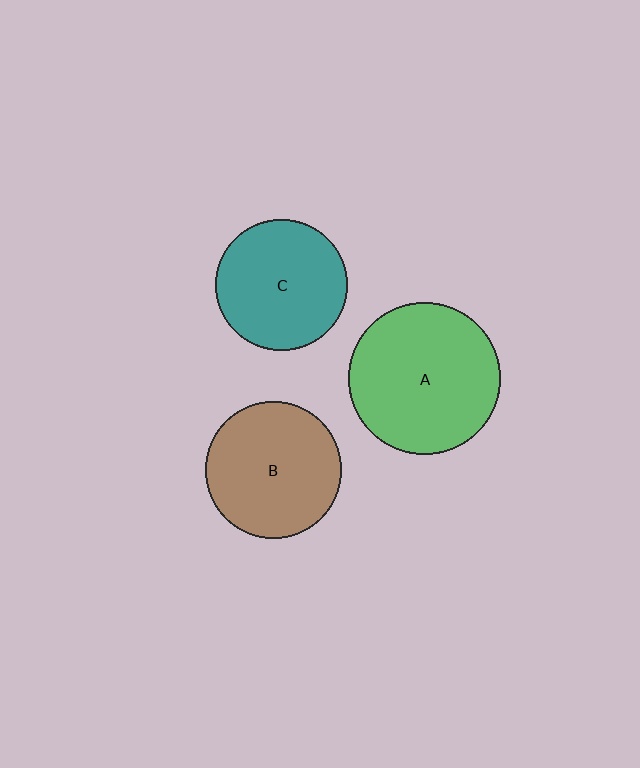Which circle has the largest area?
Circle A (green).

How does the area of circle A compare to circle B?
Approximately 1.2 times.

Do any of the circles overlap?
No, none of the circles overlap.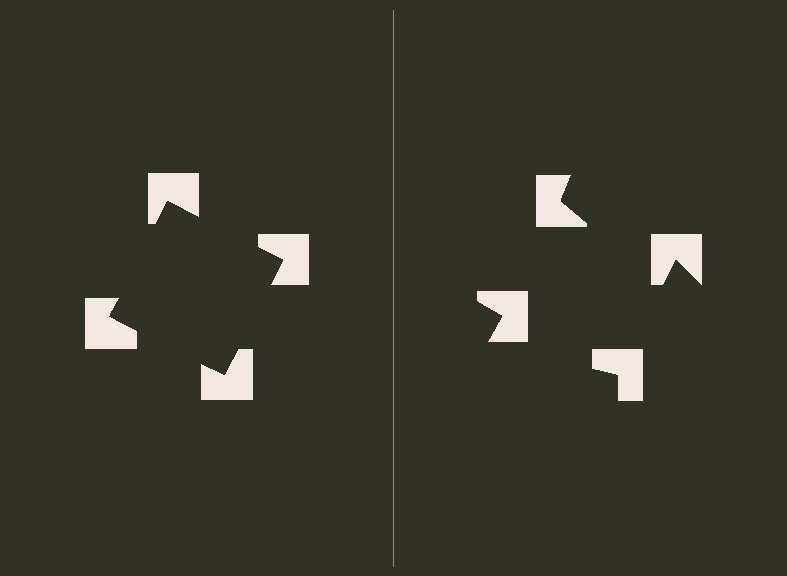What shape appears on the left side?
An illusory square.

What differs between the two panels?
The notched squares are positioned identically on both sides; only the wedge orientations differ. On the left they align to a square; on the right they are misaligned.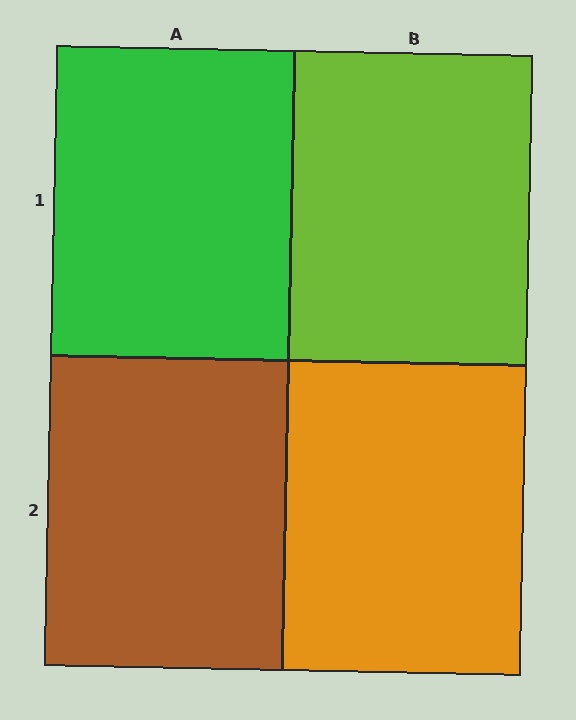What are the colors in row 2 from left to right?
Brown, orange.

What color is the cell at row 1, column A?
Green.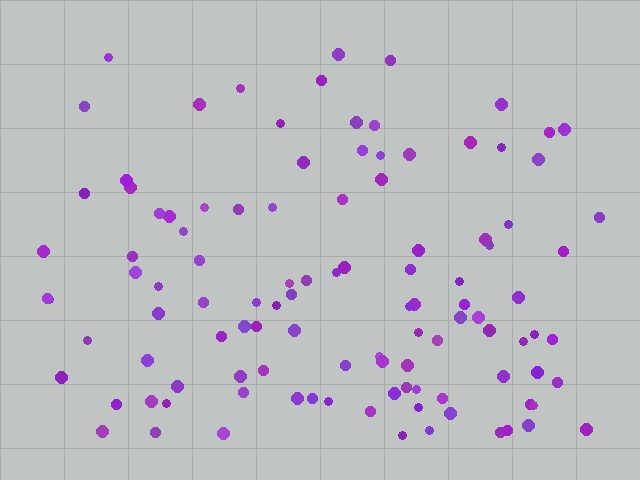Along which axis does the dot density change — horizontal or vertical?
Vertical.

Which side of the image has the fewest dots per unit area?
The top.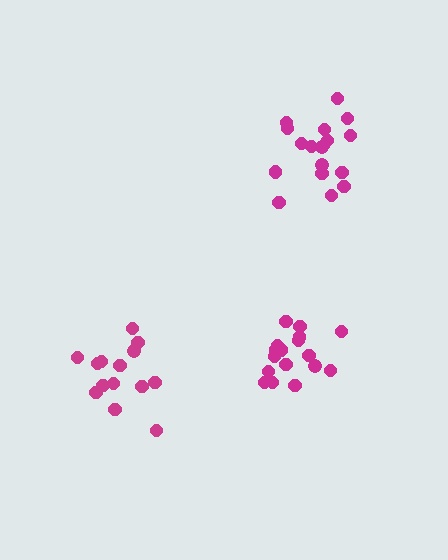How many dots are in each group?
Group 1: 17 dots, Group 2: 14 dots, Group 3: 18 dots (49 total).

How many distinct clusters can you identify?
There are 3 distinct clusters.